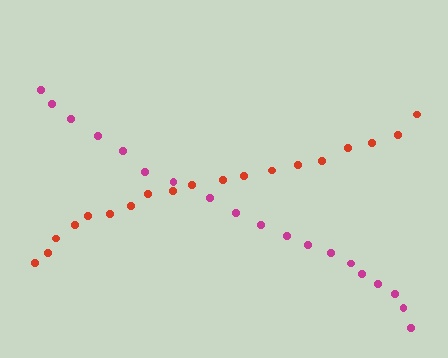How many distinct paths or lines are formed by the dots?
There are 2 distinct paths.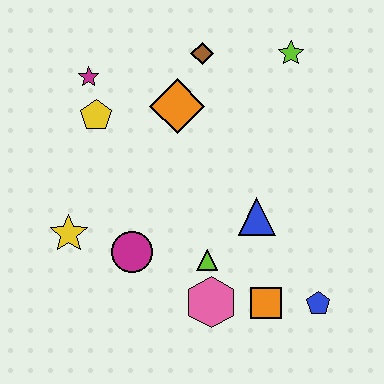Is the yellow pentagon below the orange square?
No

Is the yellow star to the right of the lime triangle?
No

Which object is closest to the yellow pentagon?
The magenta star is closest to the yellow pentagon.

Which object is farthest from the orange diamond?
The blue pentagon is farthest from the orange diamond.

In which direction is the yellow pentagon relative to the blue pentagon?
The yellow pentagon is to the left of the blue pentagon.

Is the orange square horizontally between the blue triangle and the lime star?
Yes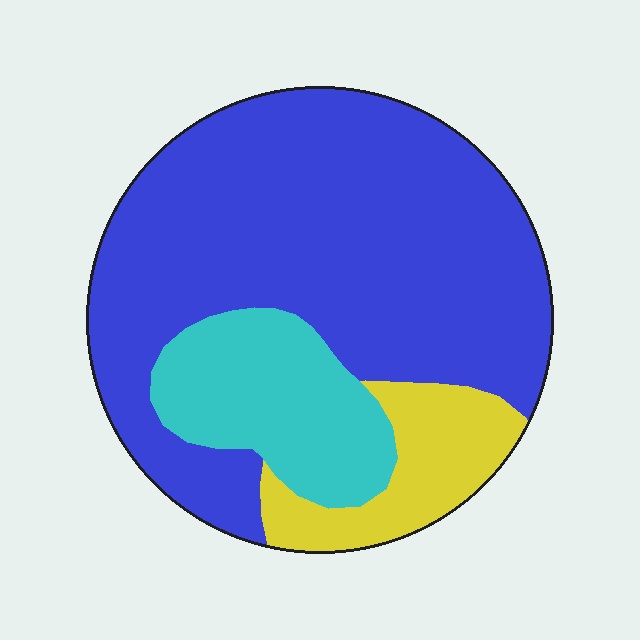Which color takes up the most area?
Blue, at roughly 70%.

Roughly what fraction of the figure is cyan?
Cyan covers around 20% of the figure.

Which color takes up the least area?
Yellow, at roughly 15%.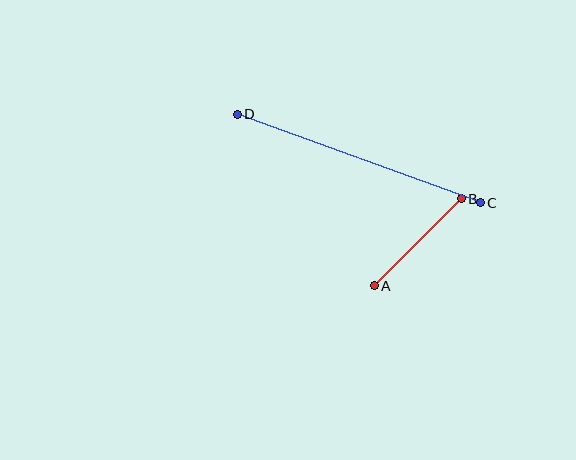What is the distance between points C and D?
The distance is approximately 258 pixels.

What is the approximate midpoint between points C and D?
The midpoint is at approximately (359, 159) pixels.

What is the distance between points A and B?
The distance is approximately 123 pixels.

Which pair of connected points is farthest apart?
Points C and D are farthest apart.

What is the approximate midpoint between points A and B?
The midpoint is at approximately (418, 242) pixels.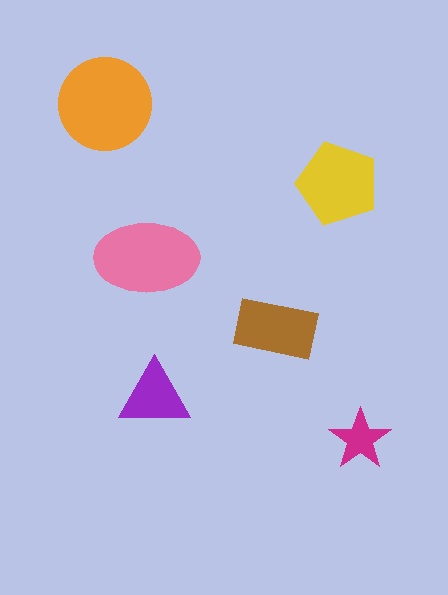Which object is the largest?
The orange circle.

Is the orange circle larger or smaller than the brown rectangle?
Larger.